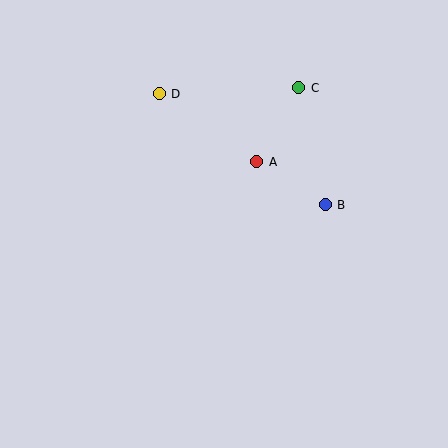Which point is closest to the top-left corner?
Point D is closest to the top-left corner.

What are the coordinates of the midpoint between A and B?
The midpoint between A and B is at (291, 183).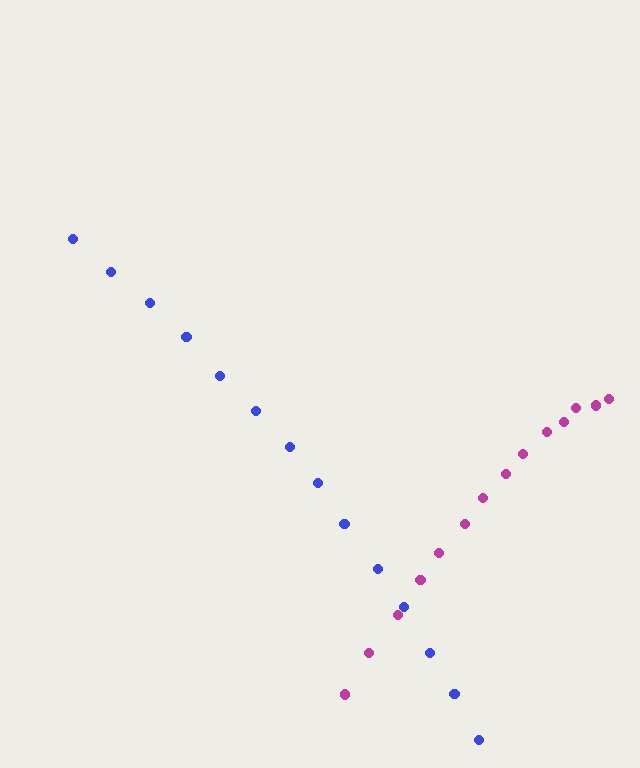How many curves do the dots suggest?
There are 2 distinct paths.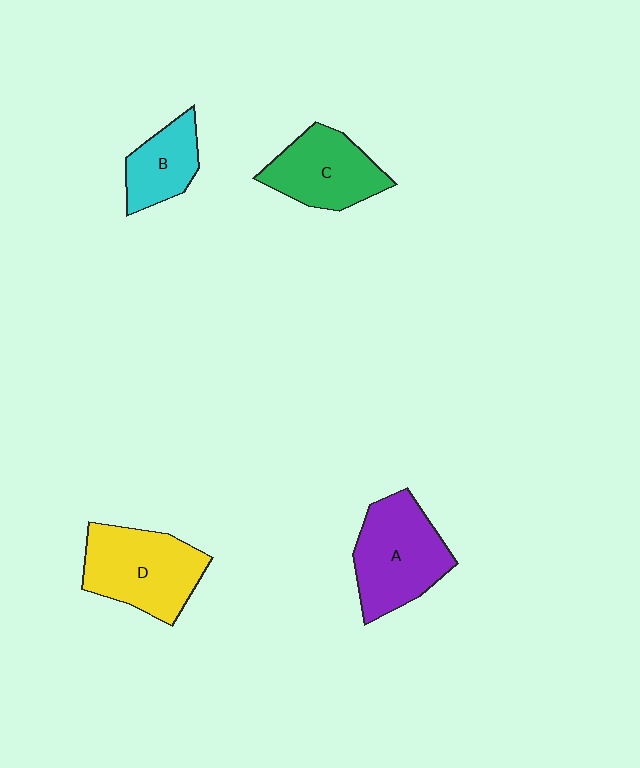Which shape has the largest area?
Shape D (yellow).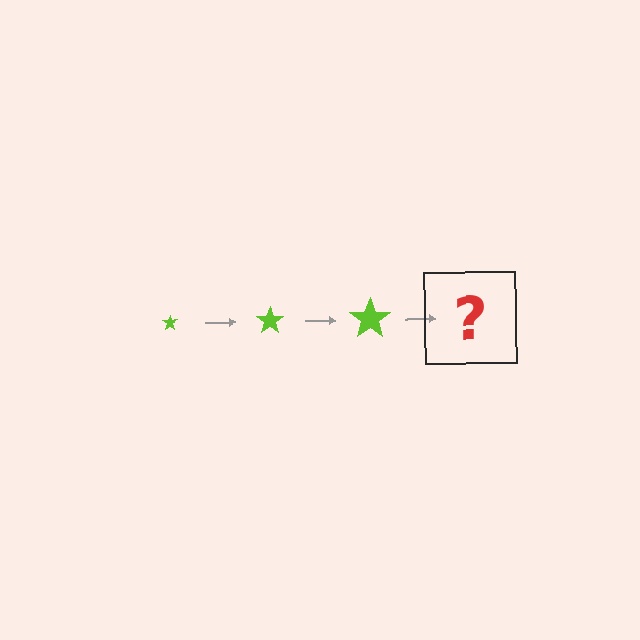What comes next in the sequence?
The next element should be a lime star, larger than the previous one.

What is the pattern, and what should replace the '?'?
The pattern is that the star gets progressively larger each step. The '?' should be a lime star, larger than the previous one.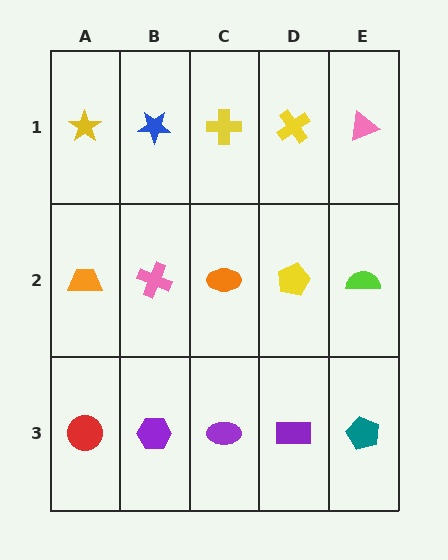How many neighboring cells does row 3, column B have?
3.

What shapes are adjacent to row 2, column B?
A blue star (row 1, column B), a purple hexagon (row 3, column B), an orange trapezoid (row 2, column A), an orange ellipse (row 2, column C).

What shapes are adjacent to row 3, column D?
A yellow pentagon (row 2, column D), a purple ellipse (row 3, column C), a teal pentagon (row 3, column E).